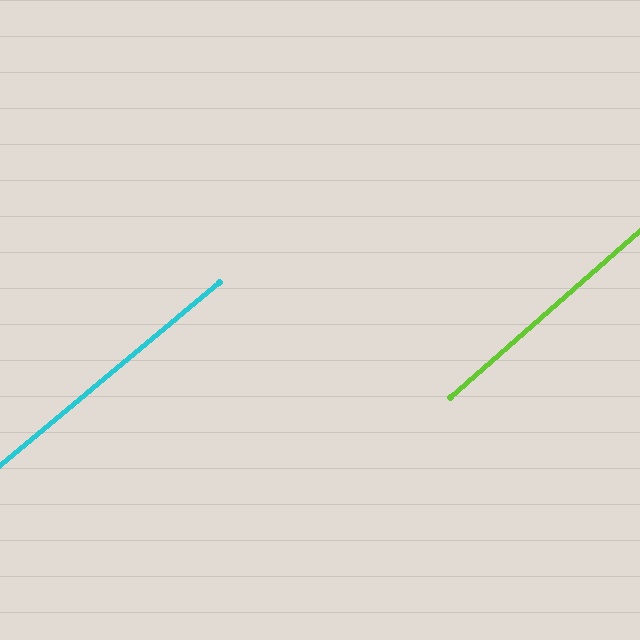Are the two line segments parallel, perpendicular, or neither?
Parallel — their directions differ by only 1.5°.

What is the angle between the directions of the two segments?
Approximately 1 degree.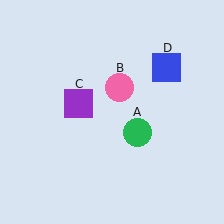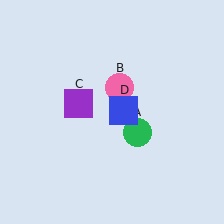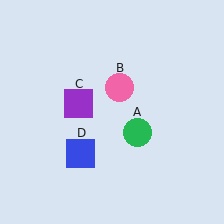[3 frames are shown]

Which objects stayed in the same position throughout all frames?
Green circle (object A) and pink circle (object B) and purple square (object C) remained stationary.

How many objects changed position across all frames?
1 object changed position: blue square (object D).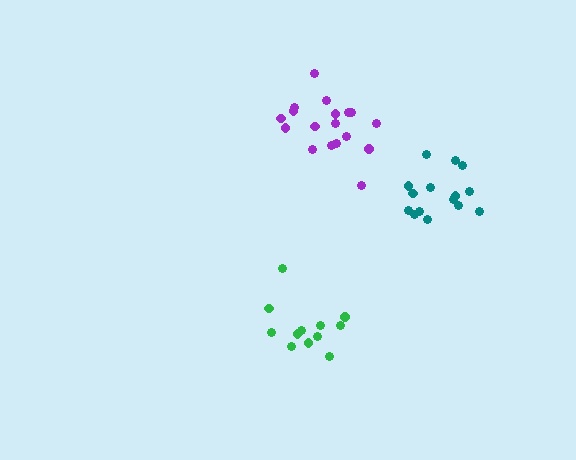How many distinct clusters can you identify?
There are 3 distinct clusters.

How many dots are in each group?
Group 1: 18 dots, Group 2: 12 dots, Group 3: 15 dots (45 total).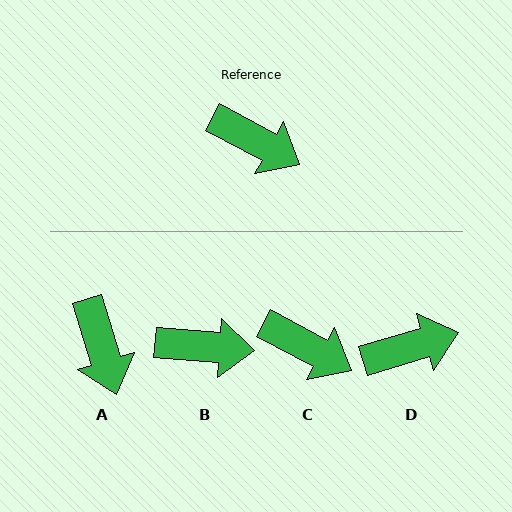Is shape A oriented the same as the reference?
No, it is off by about 45 degrees.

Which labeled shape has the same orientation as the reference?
C.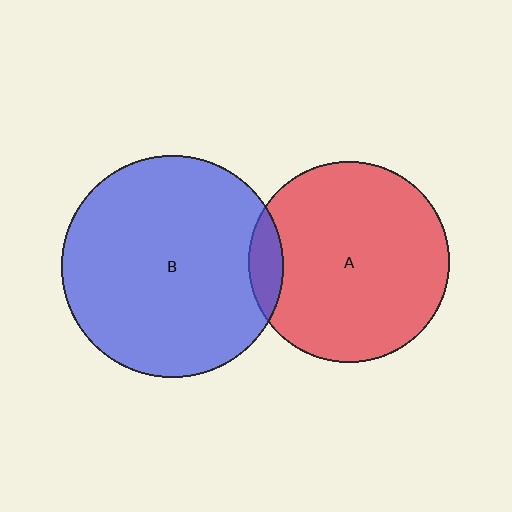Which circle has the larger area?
Circle B (blue).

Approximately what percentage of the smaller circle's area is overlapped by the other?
Approximately 10%.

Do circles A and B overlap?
Yes.